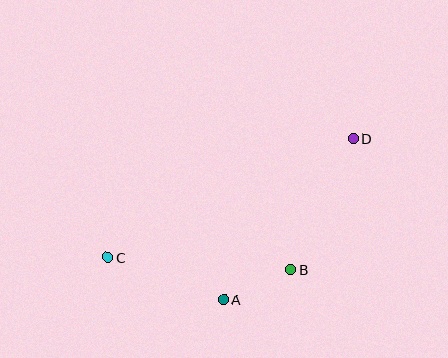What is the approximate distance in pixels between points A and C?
The distance between A and C is approximately 123 pixels.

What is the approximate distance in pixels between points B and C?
The distance between B and C is approximately 183 pixels.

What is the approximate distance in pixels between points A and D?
The distance between A and D is approximately 207 pixels.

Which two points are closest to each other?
Points A and B are closest to each other.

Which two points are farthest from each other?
Points C and D are farthest from each other.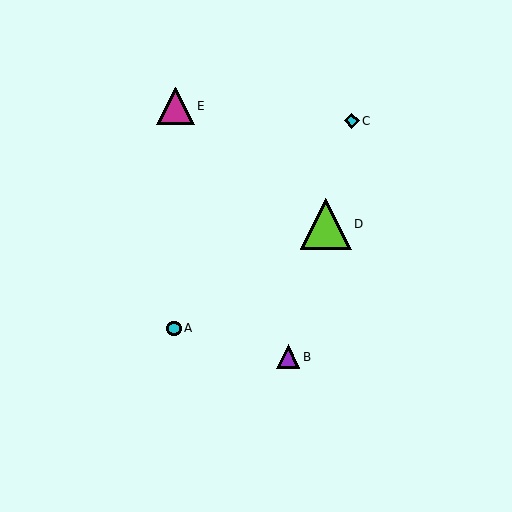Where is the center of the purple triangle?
The center of the purple triangle is at (288, 357).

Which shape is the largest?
The lime triangle (labeled D) is the largest.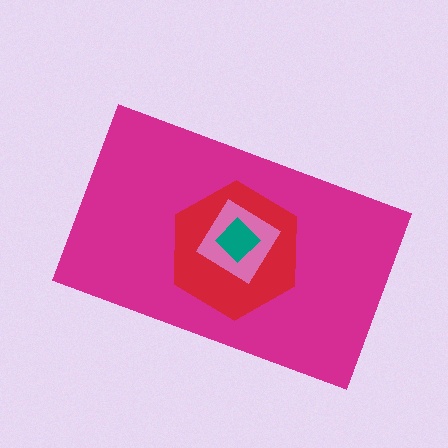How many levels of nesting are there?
4.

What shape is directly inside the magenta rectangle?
The red hexagon.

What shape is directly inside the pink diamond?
The teal diamond.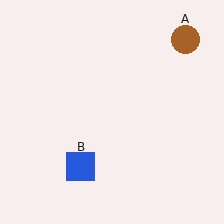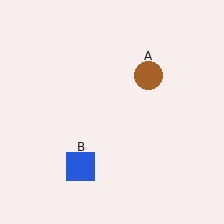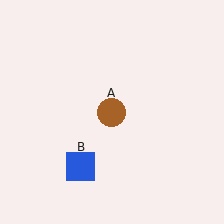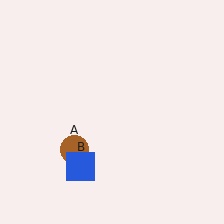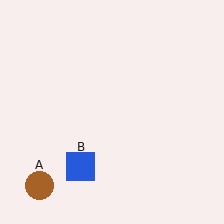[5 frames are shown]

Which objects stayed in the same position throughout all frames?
Blue square (object B) remained stationary.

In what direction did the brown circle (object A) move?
The brown circle (object A) moved down and to the left.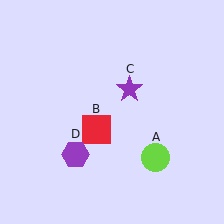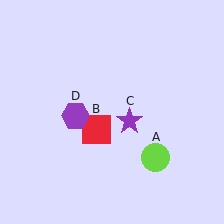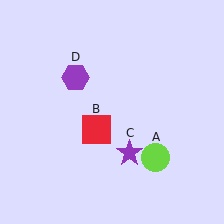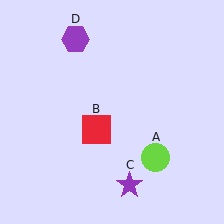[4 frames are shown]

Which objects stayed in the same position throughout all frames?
Lime circle (object A) and red square (object B) remained stationary.